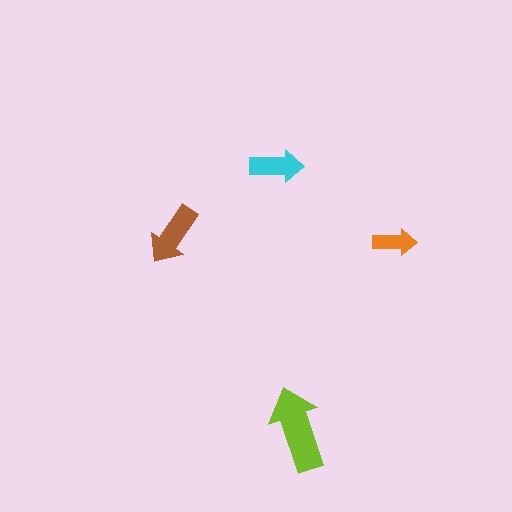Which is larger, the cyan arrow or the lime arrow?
The lime one.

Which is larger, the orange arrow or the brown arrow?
The brown one.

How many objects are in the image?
There are 4 objects in the image.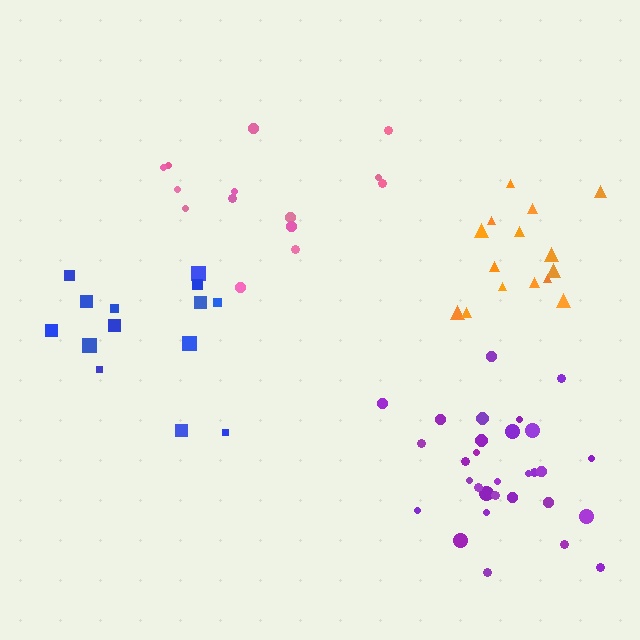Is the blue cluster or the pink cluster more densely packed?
Blue.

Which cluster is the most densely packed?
Orange.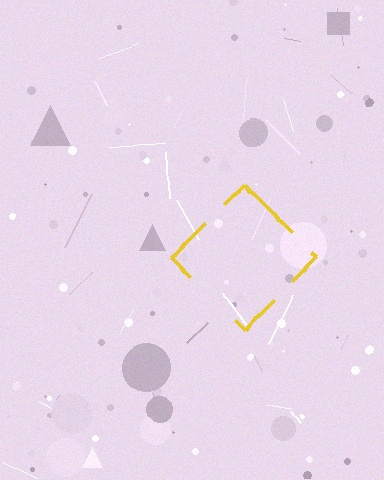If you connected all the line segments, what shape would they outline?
They would outline a diamond.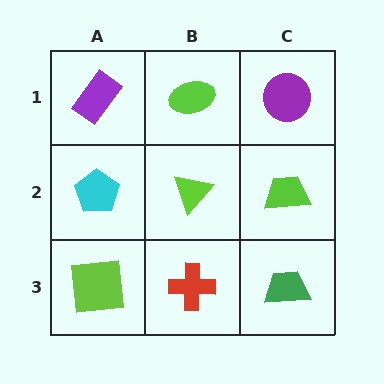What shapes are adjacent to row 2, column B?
A lime ellipse (row 1, column B), a red cross (row 3, column B), a cyan pentagon (row 2, column A), a lime trapezoid (row 2, column C).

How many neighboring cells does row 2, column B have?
4.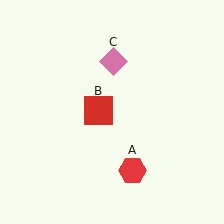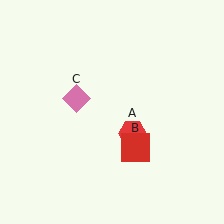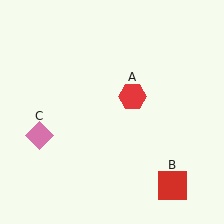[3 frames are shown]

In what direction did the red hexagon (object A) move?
The red hexagon (object A) moved up.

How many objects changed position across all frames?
3 objects changed position: red hexagon (object A), red square (object B), pink diamond (object C).